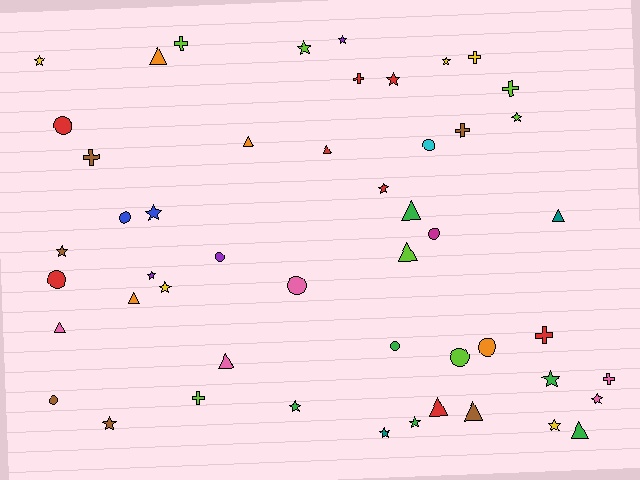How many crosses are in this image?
There are 9 crosses.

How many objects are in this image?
There are 50 objects.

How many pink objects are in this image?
There are 5 pink objects.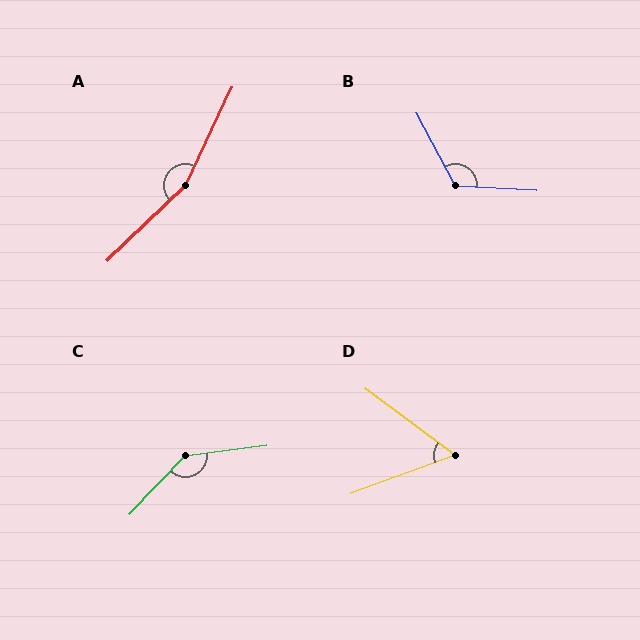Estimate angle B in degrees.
Approximately 121 degrees.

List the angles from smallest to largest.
D (57°), B (121°), C (141°), A (159°).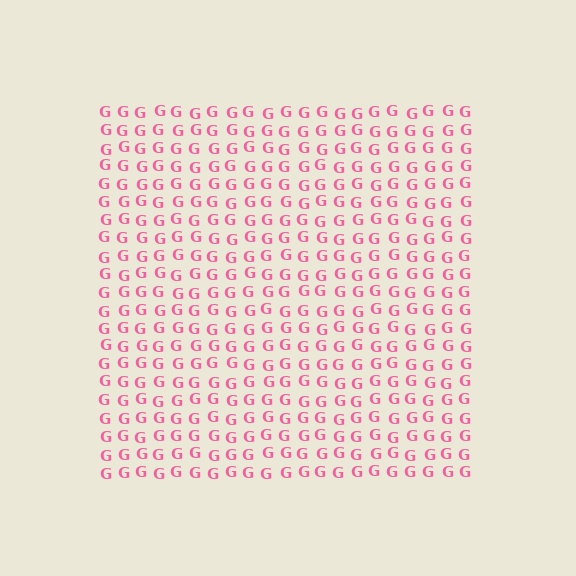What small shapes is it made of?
It is made of small letter G's.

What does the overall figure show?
The overall figure shows a square.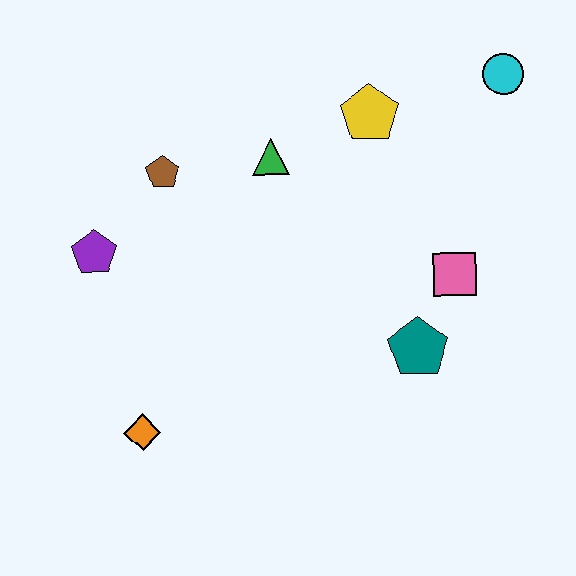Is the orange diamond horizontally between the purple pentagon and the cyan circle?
Yes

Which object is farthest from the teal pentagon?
The purple pentagon is farthest from the teal pentagon.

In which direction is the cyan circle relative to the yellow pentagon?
The cyan circle is to the right of the yellow pentagon.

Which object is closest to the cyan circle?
The yellow pentagon is closest to the cyan circle.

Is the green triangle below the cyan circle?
Yes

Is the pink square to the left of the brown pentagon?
No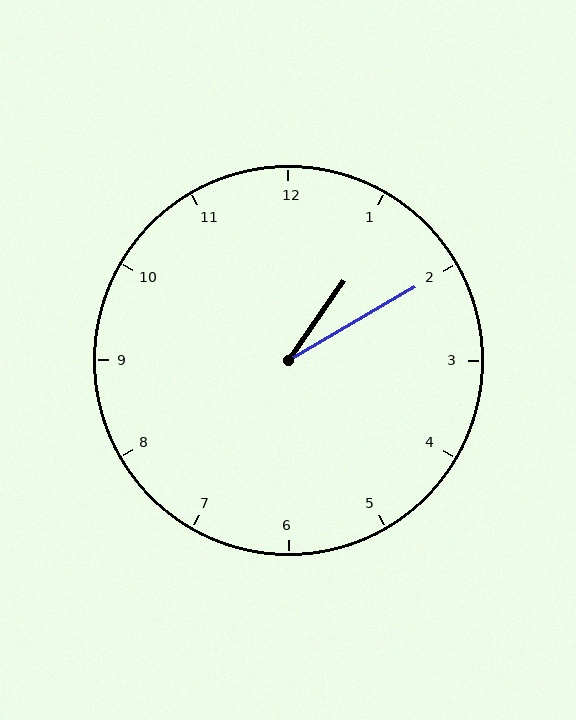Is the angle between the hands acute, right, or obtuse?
It is acute.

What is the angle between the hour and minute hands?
Approximately 25 degrees.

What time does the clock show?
1:10.